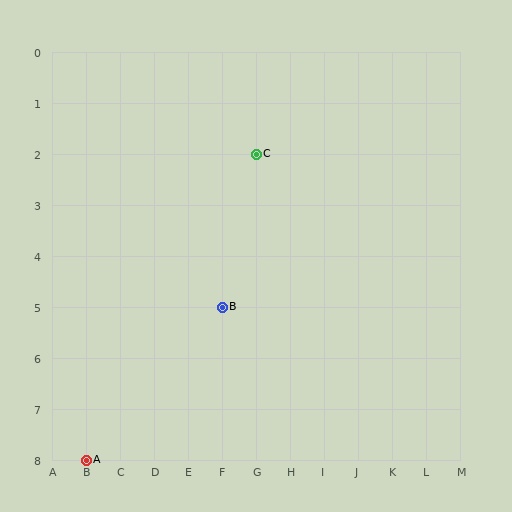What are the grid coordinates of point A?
Point A is at grid coordinates (B, 8).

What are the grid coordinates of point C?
Point C is at grid coordinates (G, 2).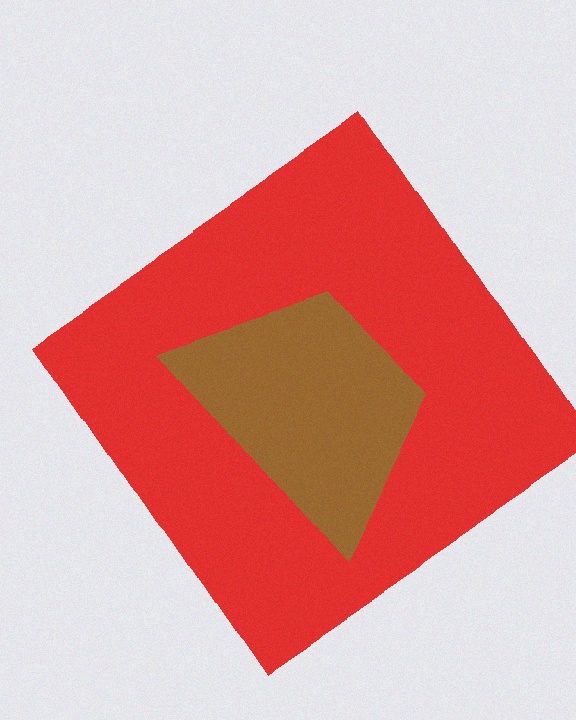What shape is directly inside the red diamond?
The brown trapezoid.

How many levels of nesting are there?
2.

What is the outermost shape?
The red diamond.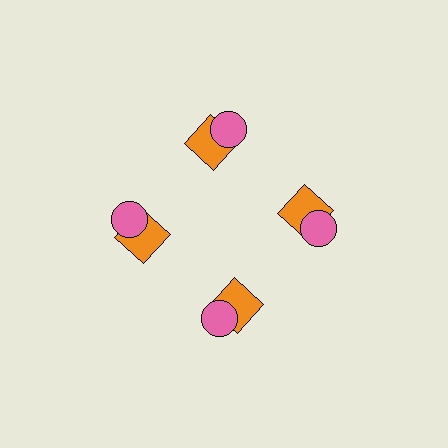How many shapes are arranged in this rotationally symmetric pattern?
There are 8 shapes, arranged in 4 groups of 2.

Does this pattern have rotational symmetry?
Yes, this pattern has 4-fold rotational symmetry. It looks the same after rotating 90 degrees around the center.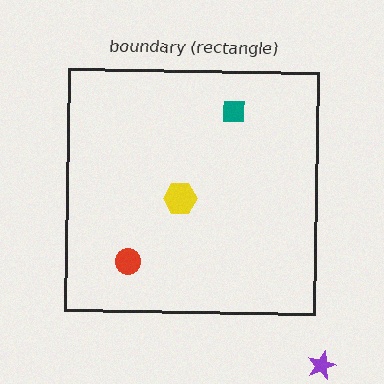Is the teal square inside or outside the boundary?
Inside.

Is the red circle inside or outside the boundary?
Inside.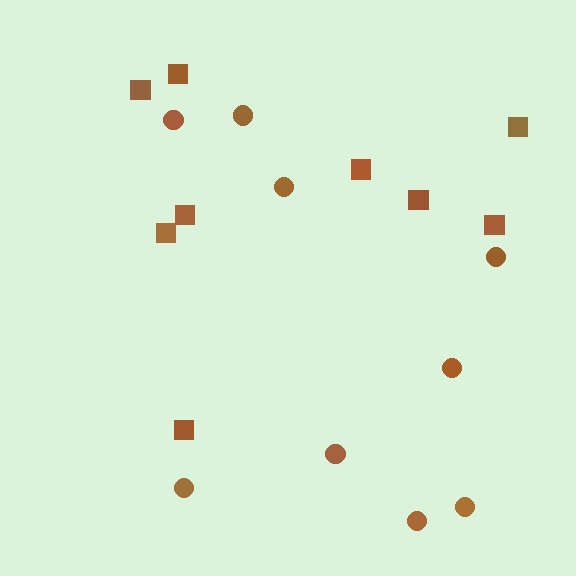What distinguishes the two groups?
There are 2 groups: one group of circles (9) and one group of squares (9).